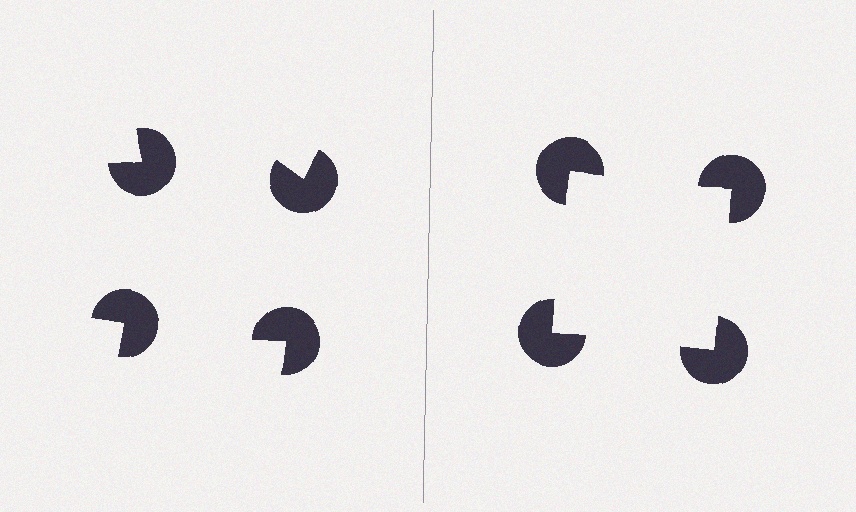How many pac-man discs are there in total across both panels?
8 — 4 on each side.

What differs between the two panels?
The pac-man discs are positioned identically on both sides; only the wedge orientations differ. On the right they align to a square; on the left they are misaligned.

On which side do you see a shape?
An illusory square appears on the right side. On the left side the wedge cuts are rotated, so no coherent shape forms.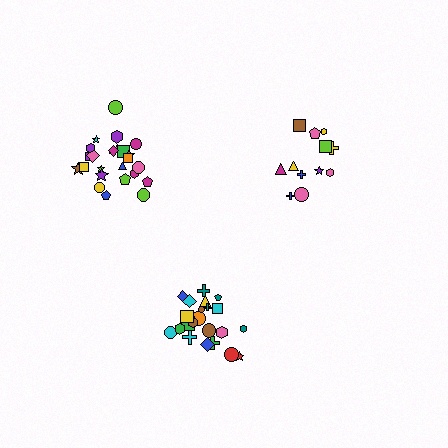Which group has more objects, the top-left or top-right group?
The top-left group.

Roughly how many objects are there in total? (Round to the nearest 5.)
Roughly 60 objects in total.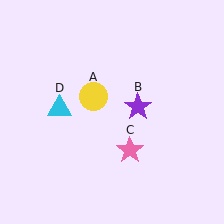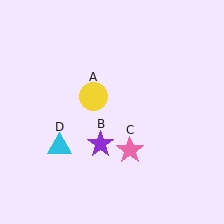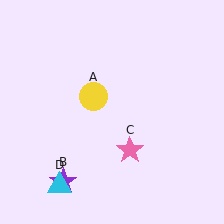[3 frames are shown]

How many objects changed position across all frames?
2 objects changed position: purple star (object B), cyan triangle (object D).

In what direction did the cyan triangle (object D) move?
The cyan triangle (object D) moved down.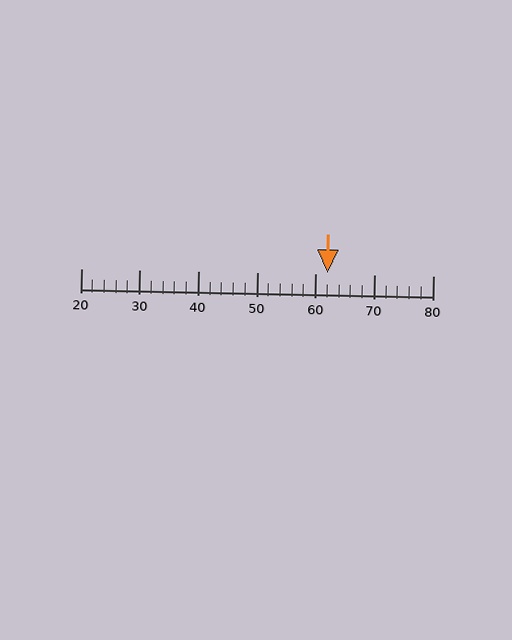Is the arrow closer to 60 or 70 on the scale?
The arrow is closer to 60.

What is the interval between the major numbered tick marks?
The major tick marks are spaced 10 units apart.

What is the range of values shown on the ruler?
The ruler shows values from 20 to 80.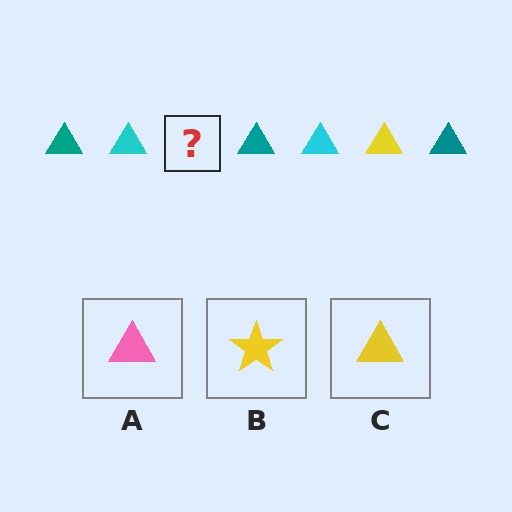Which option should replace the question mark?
Option C.